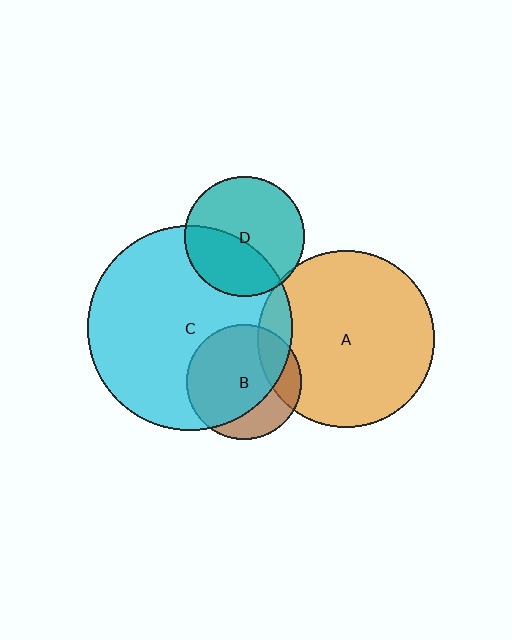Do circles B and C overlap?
Yes.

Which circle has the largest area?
Circle C (cyan).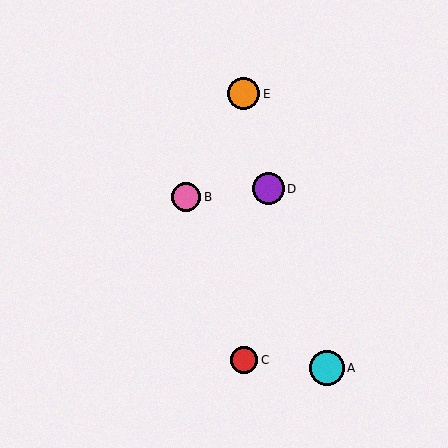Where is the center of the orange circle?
The center of the orange circle is at (244, 94).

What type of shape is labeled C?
Shape C is a red circle.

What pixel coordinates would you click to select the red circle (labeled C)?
Click at (244, 360) to select the red circle C.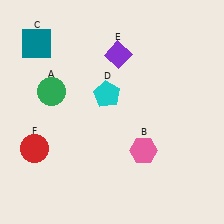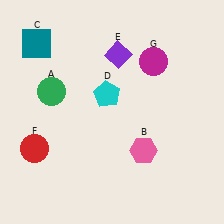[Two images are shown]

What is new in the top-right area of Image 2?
A magenta circle (G) was added in the top-right area of Image 2.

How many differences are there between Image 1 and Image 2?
There is 1 difference between the two images.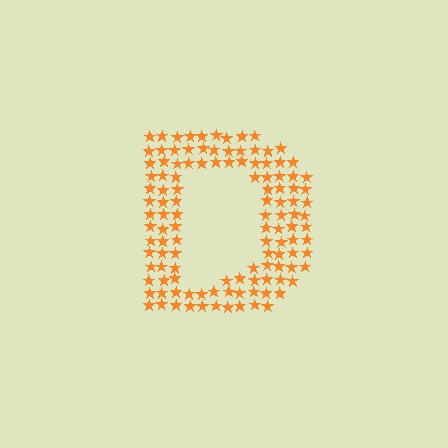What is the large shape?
The large shape is the letter D.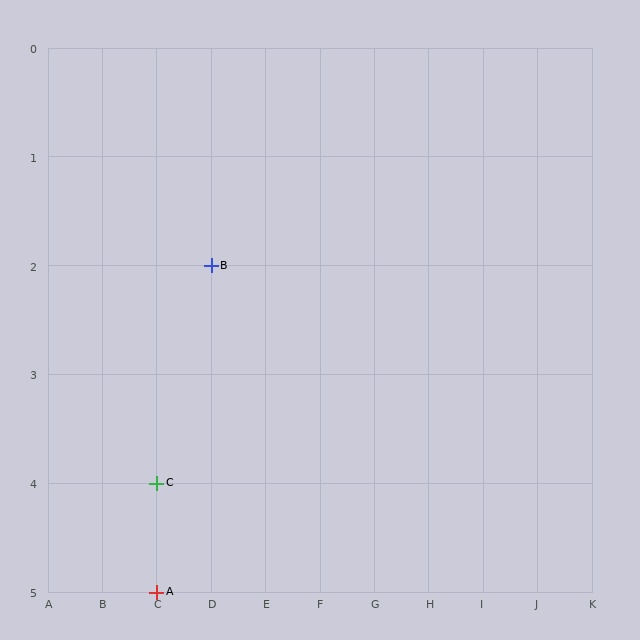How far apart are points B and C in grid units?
Points B and C are 1 column and 2 rows apart (about 2.2 grid units diagonally).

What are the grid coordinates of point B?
Point B is at grid coordinates (D, 2).